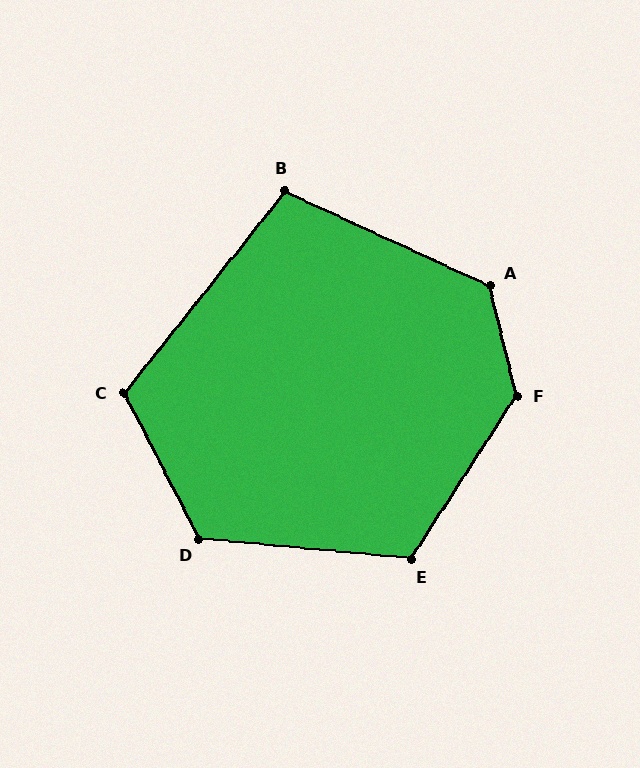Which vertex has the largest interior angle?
F, at approximately 134 degrees.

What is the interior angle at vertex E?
Approximately 118 degrees (obtuse).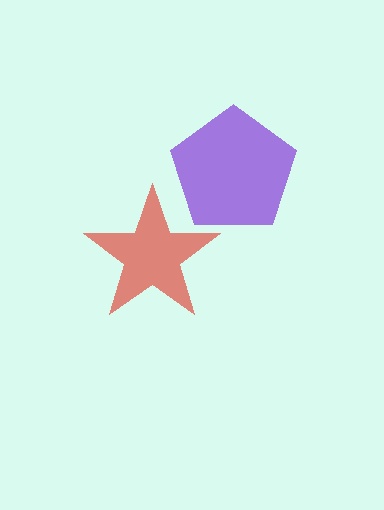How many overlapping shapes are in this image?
There are 2 overlapping shapes in the image.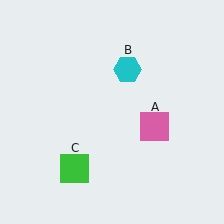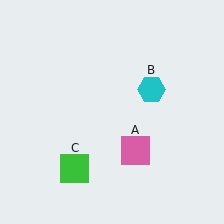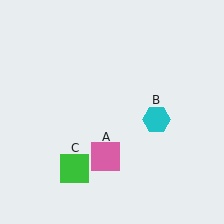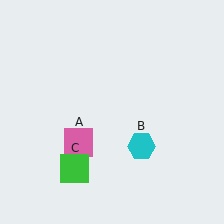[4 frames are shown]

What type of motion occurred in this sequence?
The pink square (object A), cyan hexagon (object B) rotated clockwise around the center of the scene.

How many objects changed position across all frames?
2 objects changed position: pink square (object A), cyan hexagon (object B).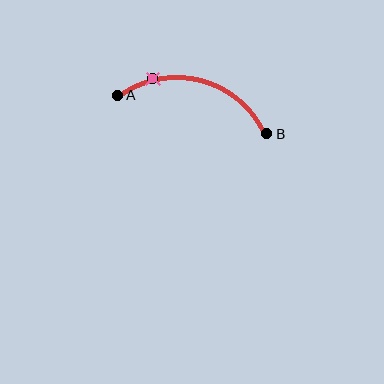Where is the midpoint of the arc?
The arc midpoint is the point on the curve farthest from the straight line joining A and B. It sits above that line.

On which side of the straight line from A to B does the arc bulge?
The arc bulges above the straight line connecting A and B.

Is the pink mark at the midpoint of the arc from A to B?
No. The pink mark lies on the arc but is closer to endpoint A. The arc midpoint would be at the point on the curve equidistant along the arc from both A and B.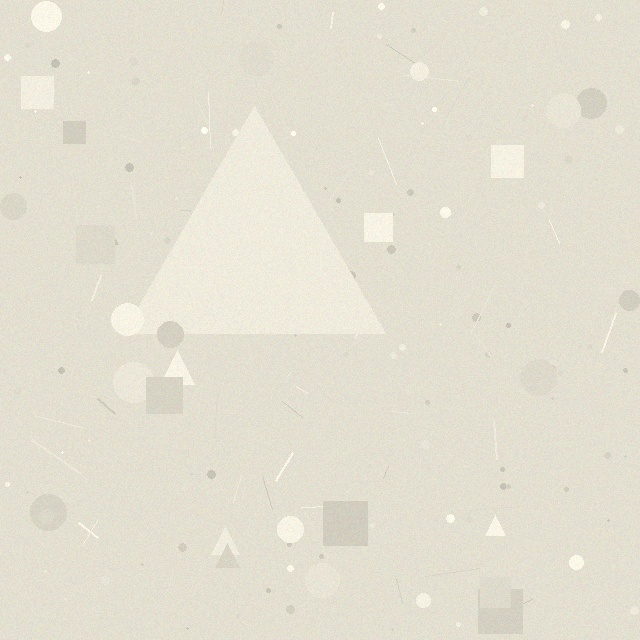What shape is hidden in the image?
A triangle is hidden in the image.